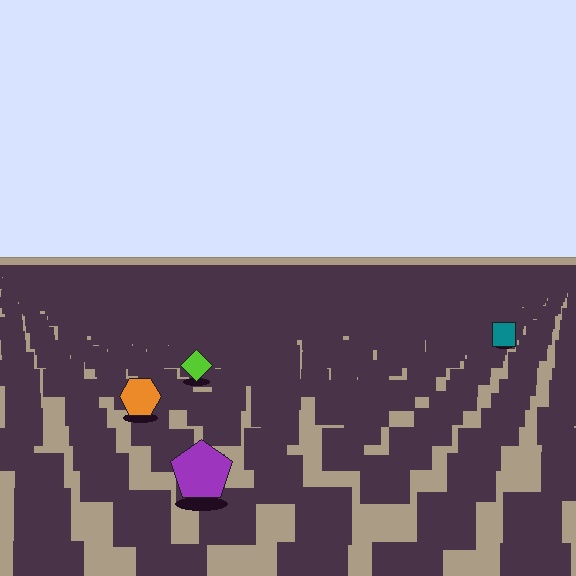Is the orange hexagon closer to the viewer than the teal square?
Yes. The orange hexagon is closer — you can tell from the texture gradient: the ground texture is coarser near it.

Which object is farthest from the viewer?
The teal square is farthest from the viewer. It appears smaller and the ground texture around it is denser.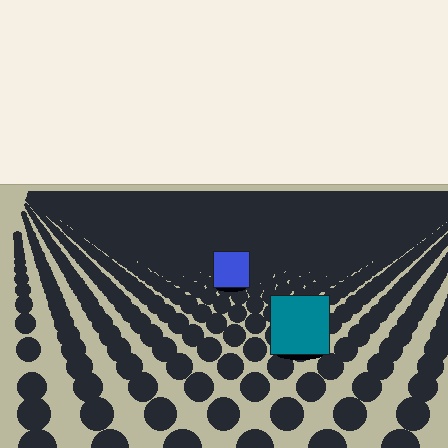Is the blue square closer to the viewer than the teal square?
No. The teal square is closer — you can tell from the texture gradient: the ground texture is coarser near it.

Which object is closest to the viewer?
The teal square is closest. The texture marks near it are larger and more spread out.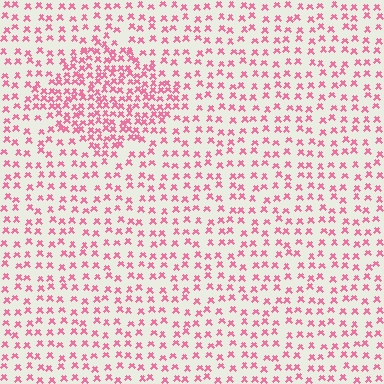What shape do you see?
I see a diamond.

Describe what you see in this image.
The image contains small pink elements arranged at two different densities. A diamond-shaped region is visible where the elements are more densely packed than the surrounding area.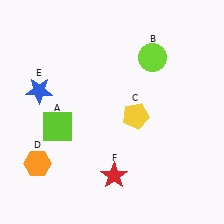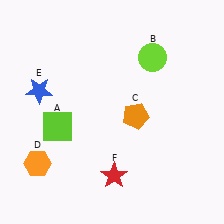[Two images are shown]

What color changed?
The pentagon (C) changed from yellow in Image 1 to orange in Image 2.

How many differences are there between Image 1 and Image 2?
There is 1 difference between the two images.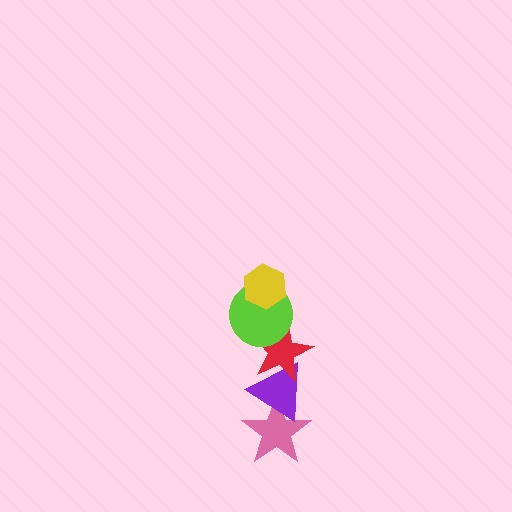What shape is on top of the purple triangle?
The red star is on top of the purple triangle.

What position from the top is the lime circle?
The lime circle is 2nd from the top.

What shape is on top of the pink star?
The purple triangle is on top of the pink star.